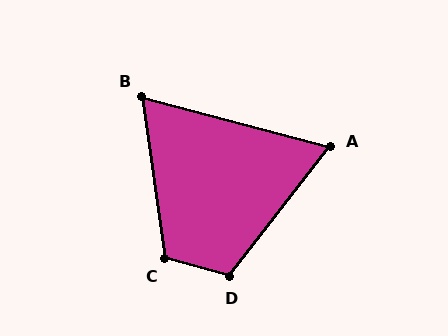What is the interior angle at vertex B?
Approximately 67 degrees (acute).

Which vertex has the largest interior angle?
C, at approximately 113 degrees.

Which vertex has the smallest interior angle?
A, at approximately 67 degrees.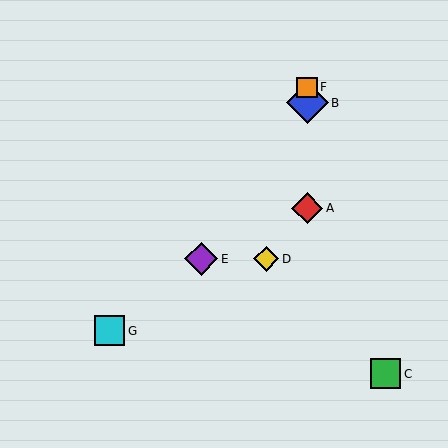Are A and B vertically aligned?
Yes, both are at x≈307.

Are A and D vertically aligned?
No, A is at x≈307 and D is at x≈266.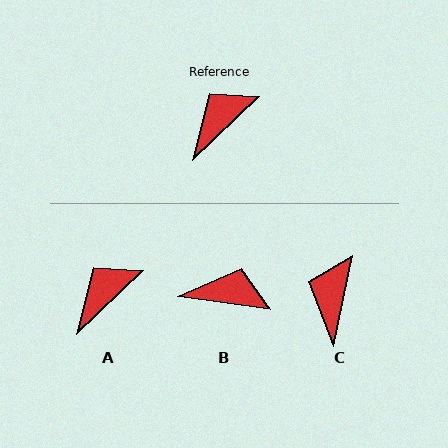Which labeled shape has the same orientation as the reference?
A.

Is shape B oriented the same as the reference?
No, it is off by about 52 degrees.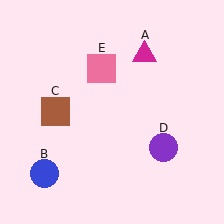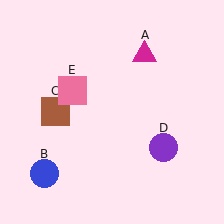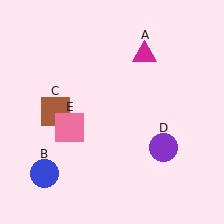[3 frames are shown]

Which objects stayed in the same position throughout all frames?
Magenta triangle (object A) and blue circle (object B) and brown square (object C) and purple circle (object D) remained stationary.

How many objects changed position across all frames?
1 object changed position: pink square (object E).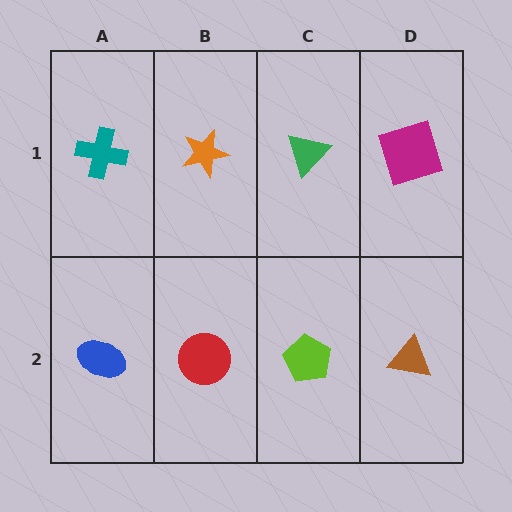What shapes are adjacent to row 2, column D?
A magenta square (row 1, column D), a lime pentagon (row 2, column C).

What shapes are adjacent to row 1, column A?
A blue ellipse (row 2, column A), an orange star (row 1, column B).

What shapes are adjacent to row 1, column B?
A red circle (row 2, column B), a teal cross (row 1, column A), a green triangle (row 1, column C).